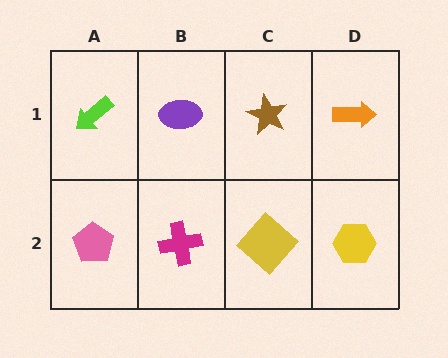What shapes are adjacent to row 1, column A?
A pink pentagon (row 2, column A), a purple ellipse (row 1, column B).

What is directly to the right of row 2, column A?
A magenta cross.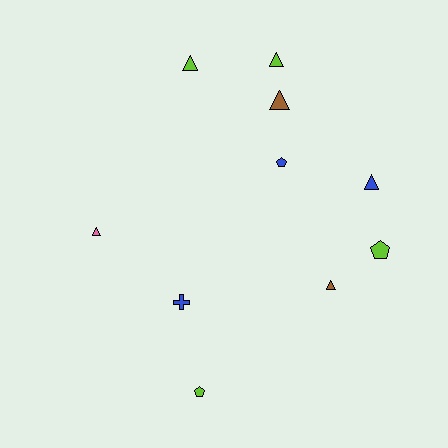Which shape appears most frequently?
Triangle, with 6 objects.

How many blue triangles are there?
There is 1 blue triangle.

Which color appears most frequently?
Lime, with 4 objects.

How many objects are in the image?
There are 10 objects.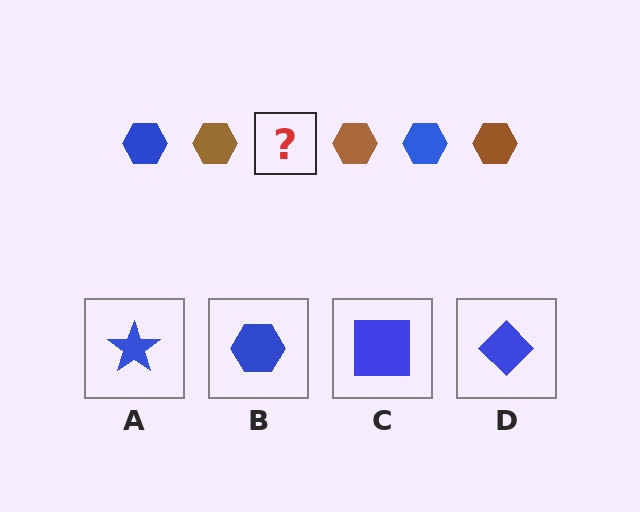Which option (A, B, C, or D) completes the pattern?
B.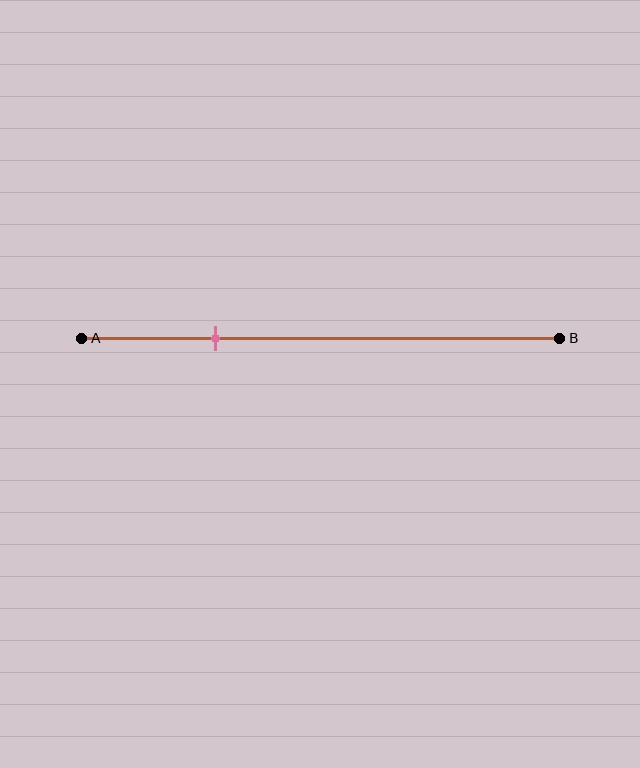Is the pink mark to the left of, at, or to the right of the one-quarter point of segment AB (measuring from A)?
The pink mark is to the right of the one-quarter point of segment AB.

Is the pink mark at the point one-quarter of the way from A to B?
No, the mark is at about 30% from A, not at the 25% one-quarter point.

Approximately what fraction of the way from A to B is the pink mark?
The pink mark is approximately 30% of the way from A to B.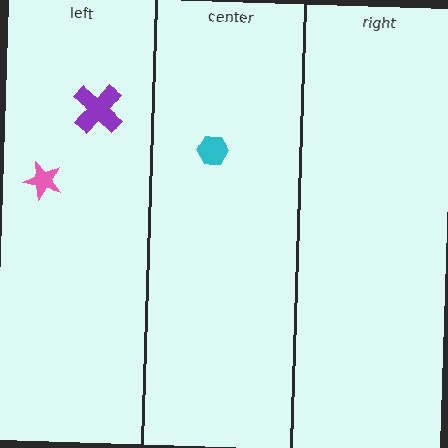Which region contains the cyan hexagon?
The center region.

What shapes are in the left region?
The pink star, the purple cross.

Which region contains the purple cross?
The left region.